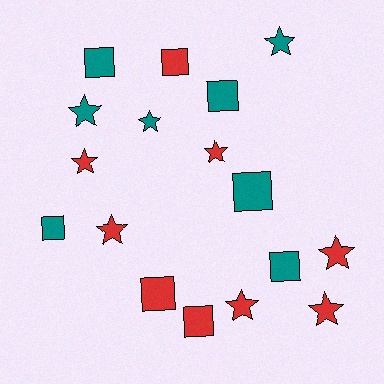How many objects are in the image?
There are 17 objects.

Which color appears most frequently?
Red, with 9 objects.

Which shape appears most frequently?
Star, with 9 objects.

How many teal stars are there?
There are 3 teal stars.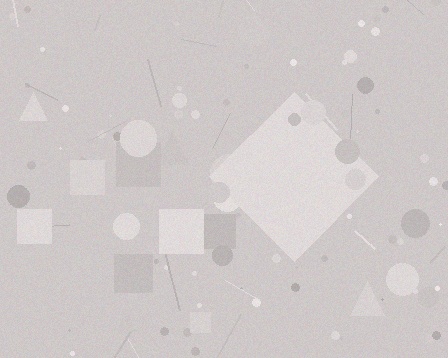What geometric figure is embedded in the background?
A diamond is embedded in the background.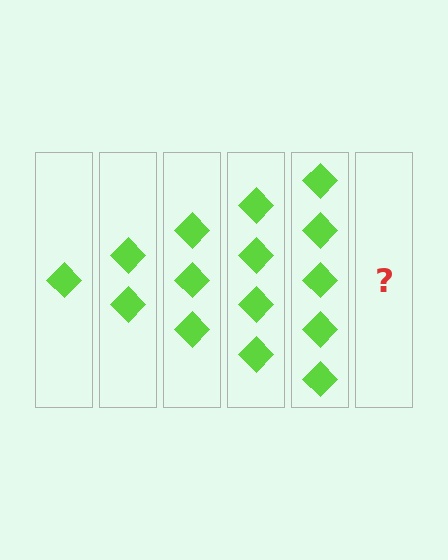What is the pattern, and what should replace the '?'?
The pattern is that each step adds one more diamond. The '?' should be 6 diamonds.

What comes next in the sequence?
The next element should be 6 diamonds.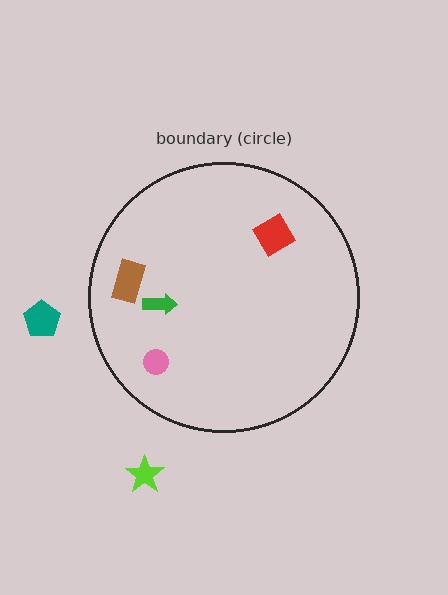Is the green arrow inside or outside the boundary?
Inside.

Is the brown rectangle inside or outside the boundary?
Inside.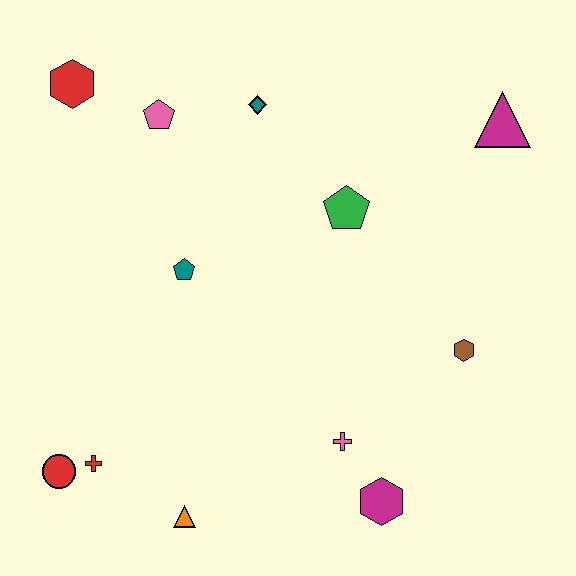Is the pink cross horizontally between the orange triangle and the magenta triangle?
Yes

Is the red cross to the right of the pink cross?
No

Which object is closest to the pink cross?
The magenta hexagon is closest to the pink cross.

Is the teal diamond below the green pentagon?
No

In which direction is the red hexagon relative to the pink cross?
The red hexagon is above the pink cross.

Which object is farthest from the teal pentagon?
The magenta triangle is farthest from the teal pentagon.